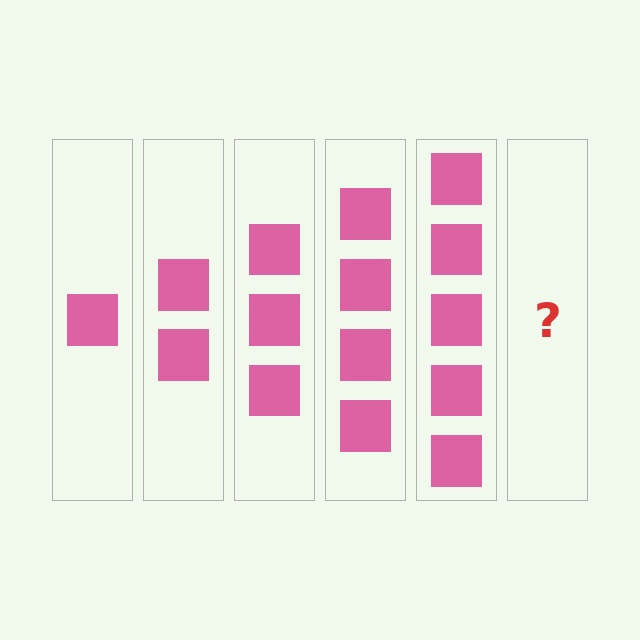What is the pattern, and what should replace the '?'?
The pattern is that each step adds one more square. The '?' should be 6 squares.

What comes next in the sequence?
The next element should be 6 squares.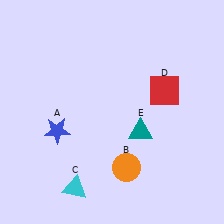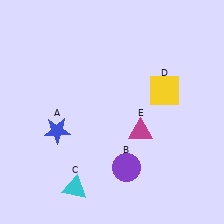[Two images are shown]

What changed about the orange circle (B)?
In Image 1, B is orange. In Image 2, it changed to purple.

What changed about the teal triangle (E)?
In Image 1, E is teal. In Image 2, it changed to magenta.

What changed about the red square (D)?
In Image 1, D is red. In Image 2, it changed to yellow.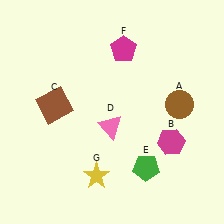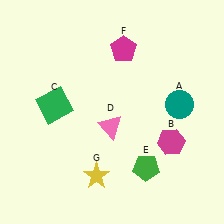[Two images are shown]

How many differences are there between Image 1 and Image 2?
There are 2 differences between the two images.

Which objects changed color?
A changed from brown to teal. C changed from brown to green.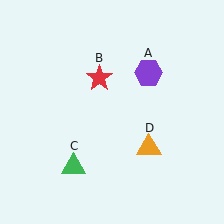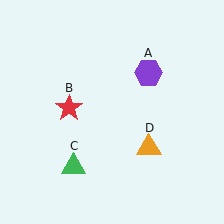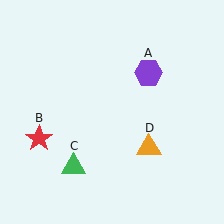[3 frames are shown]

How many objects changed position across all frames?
1 object changed position: red star (object B).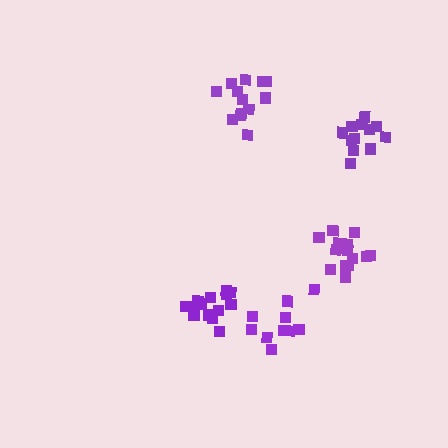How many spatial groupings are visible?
There are 5 spatial groupings.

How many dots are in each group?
Group 1: 15 dots, Group 2: 16 dots, Group 3: 10 dots, Group 4: 13 dots, Group 5: 12 dots (66 total).